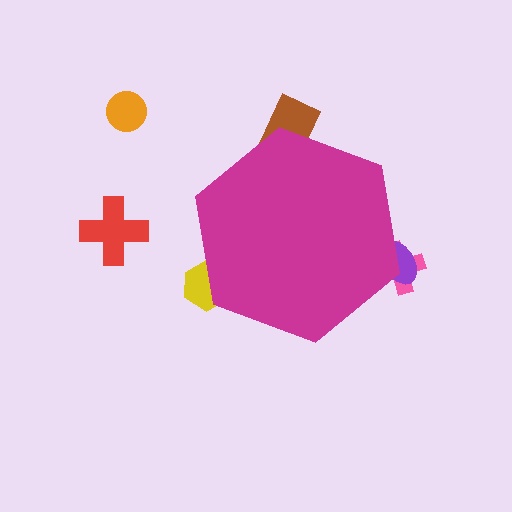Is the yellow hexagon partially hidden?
Yes, the yellow hexagon is partially hidden behind the magenta hexagon.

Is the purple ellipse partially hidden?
Yes, the purple ellipse is partially hidden behind the magenta hexagon.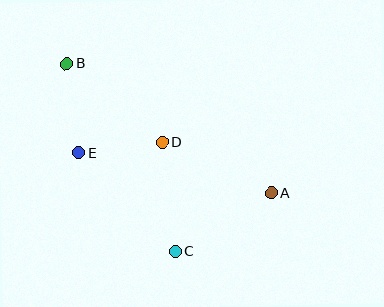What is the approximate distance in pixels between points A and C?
The distance between A and C is approximately 112 pixels.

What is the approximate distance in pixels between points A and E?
The distance between A and E is approximately 196 pixels.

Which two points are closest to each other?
Points D and E are closest to each other.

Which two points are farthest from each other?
Points A and B are farthest from each other.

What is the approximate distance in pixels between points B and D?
The distance between B and D is approximately 123 pixels.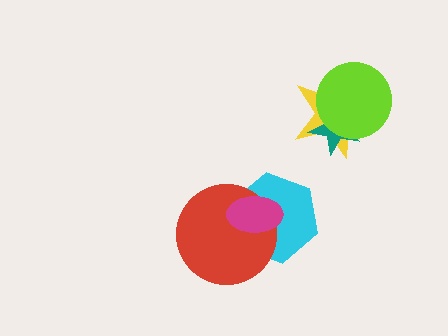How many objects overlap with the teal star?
2 objects overlap with the teal star.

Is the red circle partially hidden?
Yes, it is partially covered by another shape.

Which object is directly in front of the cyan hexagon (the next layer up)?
The red circle is directly in front of the cyan hexagon.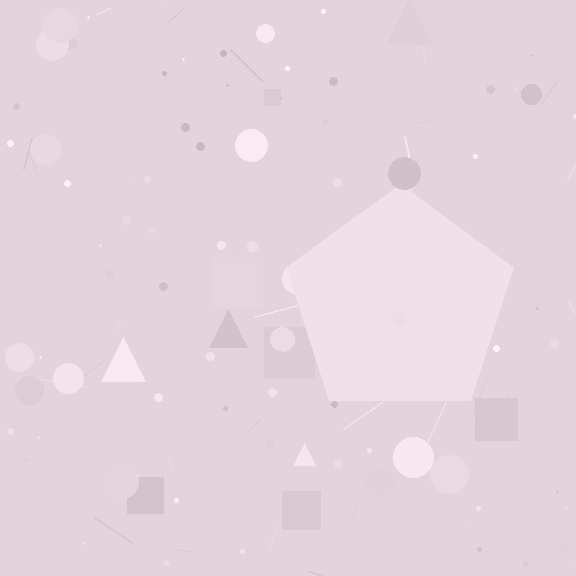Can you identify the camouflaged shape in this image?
The camouflaged shape is a pentagon.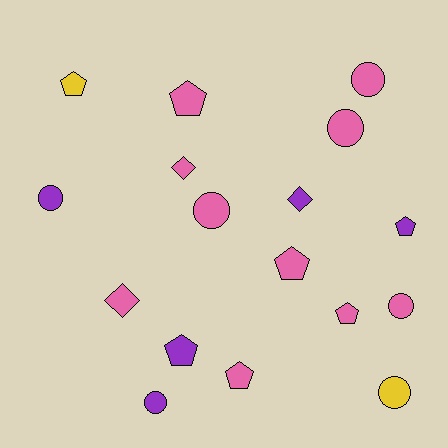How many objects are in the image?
There are 17 objects.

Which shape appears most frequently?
Pentagon, with 7 objects.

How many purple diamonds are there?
There is 1 purple diamond.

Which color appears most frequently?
Pink, with 10 objects.